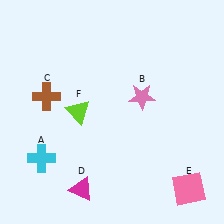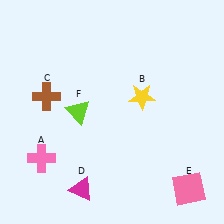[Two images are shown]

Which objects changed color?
A changed from cyan to pink. B changed from pink to yellow.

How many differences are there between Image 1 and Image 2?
There are 2 differences between the two images.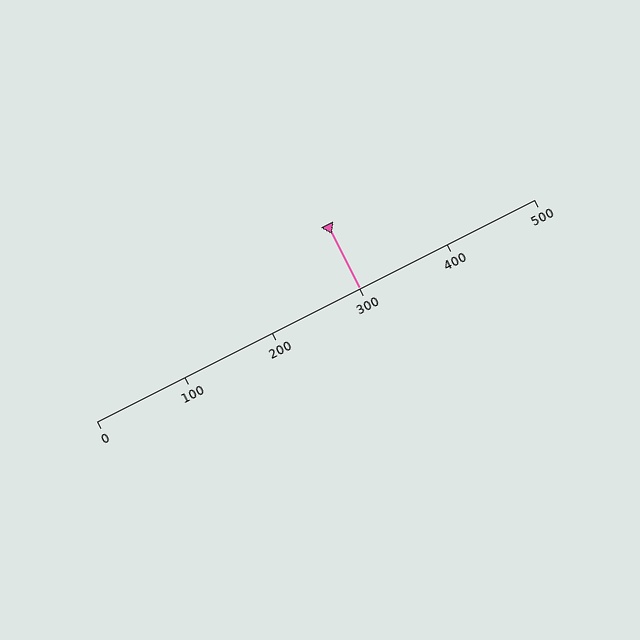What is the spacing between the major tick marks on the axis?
The major ticks are spaced 100 apart.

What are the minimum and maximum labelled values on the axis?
The axis runs from 0 to 500.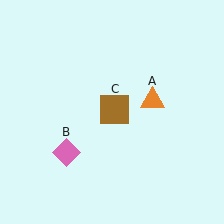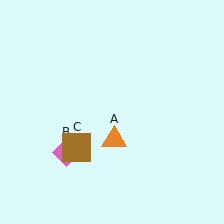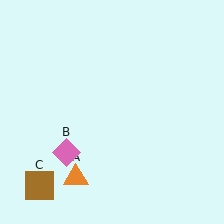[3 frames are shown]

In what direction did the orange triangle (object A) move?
The orange triangle (object A) moved down and to the left.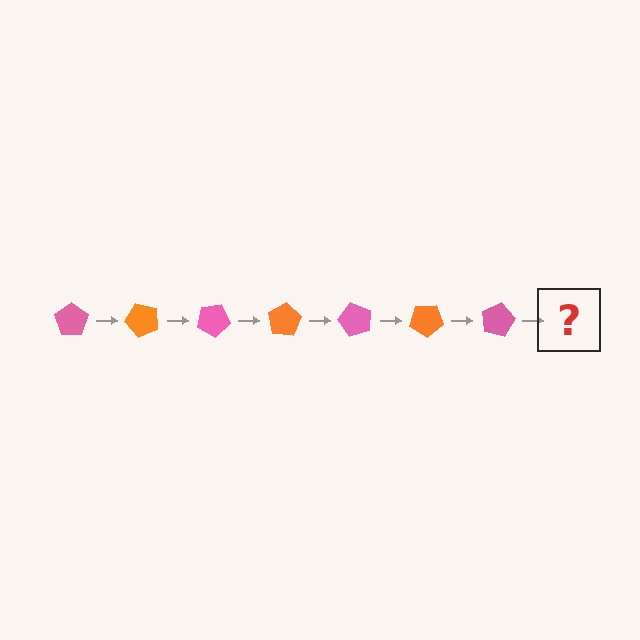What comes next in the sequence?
The next element should be an orange pentagon, rotated 350 degrees from the start.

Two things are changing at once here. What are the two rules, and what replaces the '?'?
The two rules are that it rotates 50 degrees each step and the color cycles through pink and orange. The '?' should be an orange pentagon, rotated 350 degrees from the start.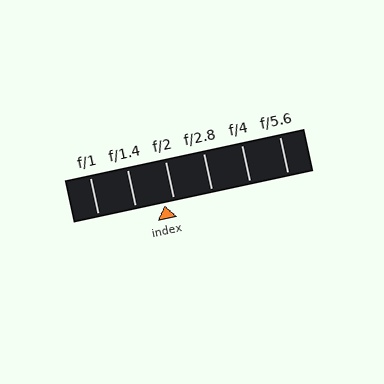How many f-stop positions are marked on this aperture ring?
There are 6 f-stop positions marked.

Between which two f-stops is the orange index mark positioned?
The index mark is between f/1.4 and f/2.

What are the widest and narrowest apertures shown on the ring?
The widest aperture shown is f/1 and the narrowest is f/5.6.